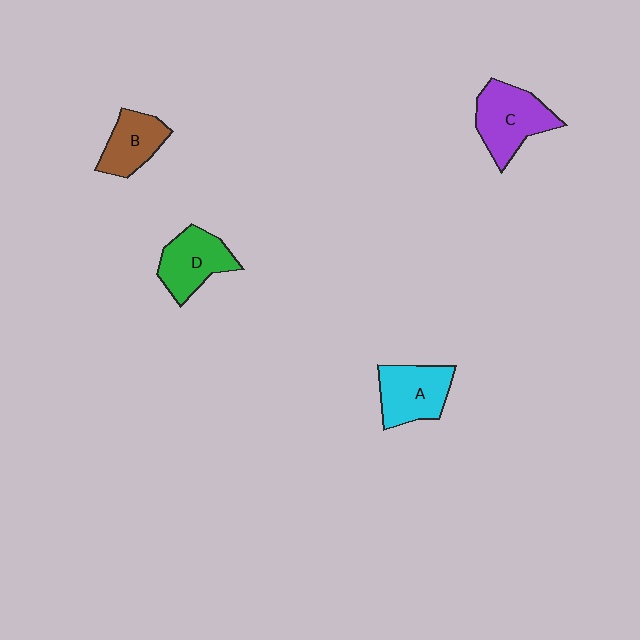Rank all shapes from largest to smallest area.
From largest to smallest: C (purple), A (cyan), D (green), B (brown).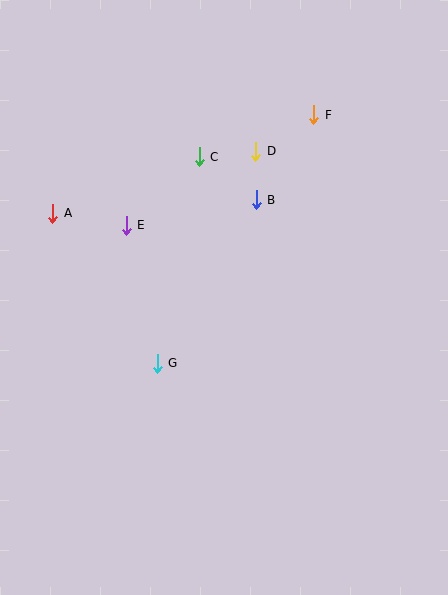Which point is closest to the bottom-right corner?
Point G is closest to the bottom-right corner.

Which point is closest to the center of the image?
Point G at (157, 363) is closest to the center.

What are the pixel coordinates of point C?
Point C is at (199, 157).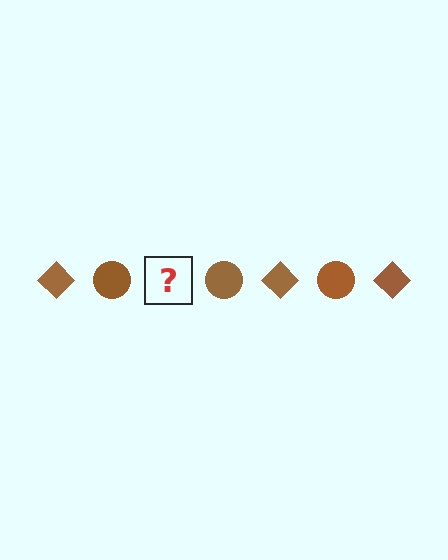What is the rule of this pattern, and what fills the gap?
The rule is that the pattern cycles through diamond, circle shapes in brown. The gap should be filled with a brown diamond.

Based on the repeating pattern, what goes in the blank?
The blank should be a brown diamond.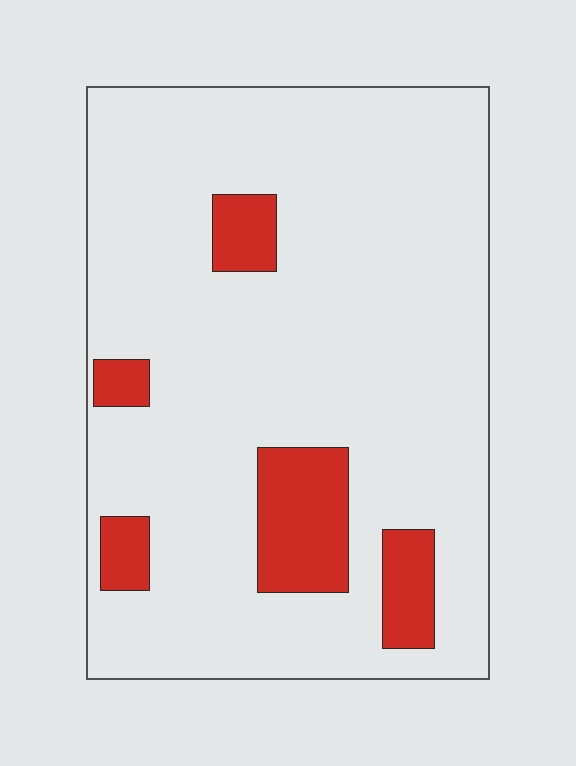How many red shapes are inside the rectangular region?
5.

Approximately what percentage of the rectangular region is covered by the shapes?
Approximately 15%.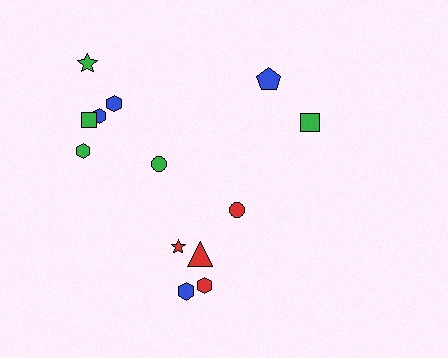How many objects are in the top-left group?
There are 6 objects.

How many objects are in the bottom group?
There are 5 objects.